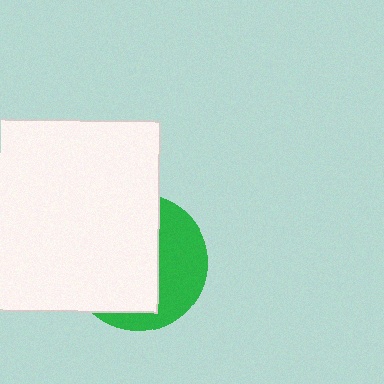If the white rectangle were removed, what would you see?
You would see the complete green circle.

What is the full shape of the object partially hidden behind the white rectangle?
The partially hidden object is a green circle.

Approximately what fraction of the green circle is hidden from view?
Roughly 62% of the green circle is hidden behind the white rectangle.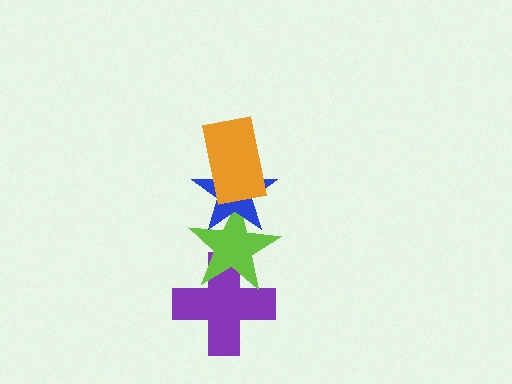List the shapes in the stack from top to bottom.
From top to bottom: the orange rectangle, the blue star, the lime star, the purple cross.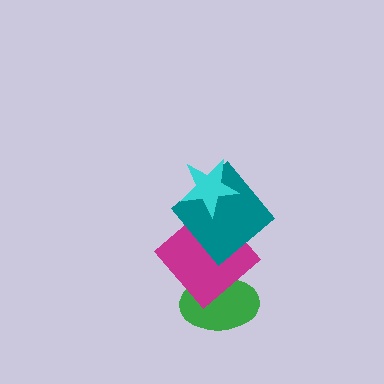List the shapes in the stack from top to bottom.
From top to bottom: the cyan star, the teal diamond, the magenta diamond, the green ellipse.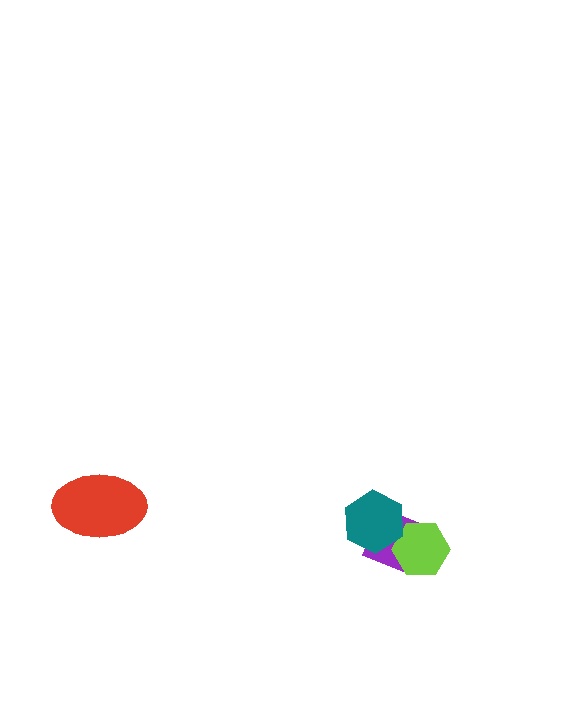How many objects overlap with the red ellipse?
0 objects overlap with the red ellipse.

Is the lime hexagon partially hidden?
Yes, it is partially covered by another shape.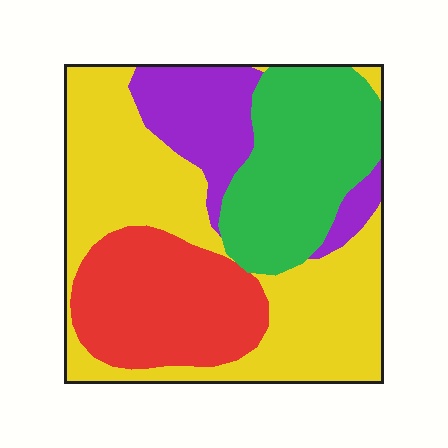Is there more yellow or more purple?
Yellow.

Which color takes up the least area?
Purple, at roughly 15%.